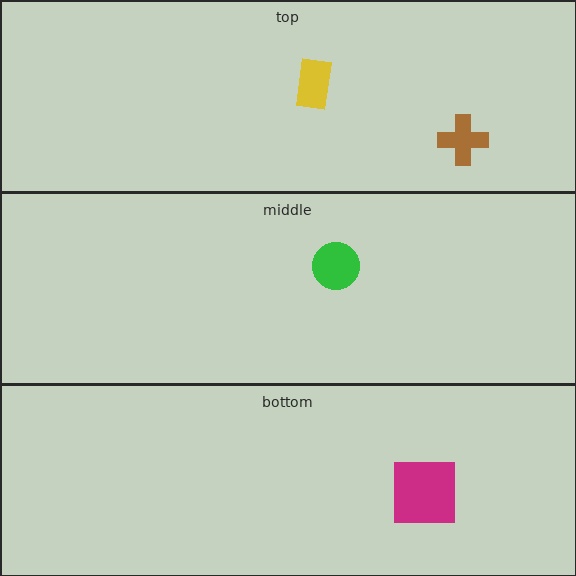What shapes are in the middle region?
The green circle.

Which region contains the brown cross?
The top region.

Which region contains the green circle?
The middle region.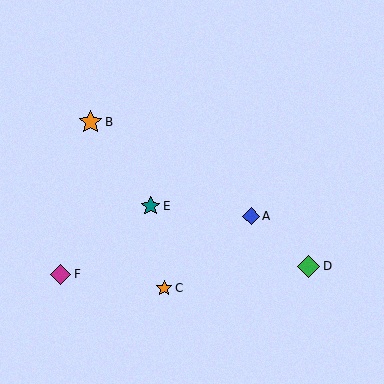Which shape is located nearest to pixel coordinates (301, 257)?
The green diamond (labeled D) at (308, 266) is nearest to that location.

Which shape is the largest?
The orange star (labeled B) is the largest.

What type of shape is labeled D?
Shape D is a green diamond.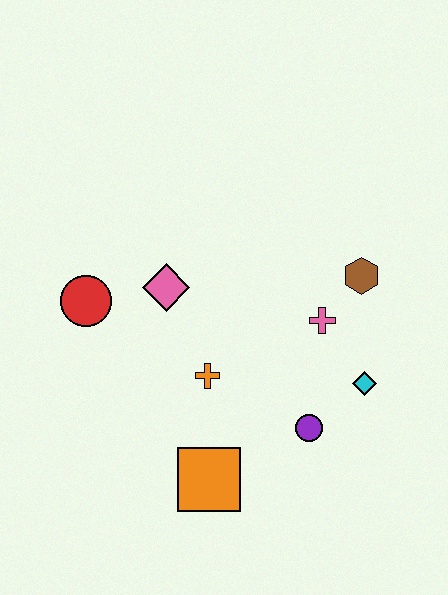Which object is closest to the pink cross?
The brown hexagon is closest to the pink cross.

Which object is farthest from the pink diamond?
The cyan diamond is farthest from the pink diamond.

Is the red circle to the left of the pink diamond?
Yes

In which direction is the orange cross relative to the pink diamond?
The orange cross is below the pink diamond.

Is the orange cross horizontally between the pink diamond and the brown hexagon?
Yes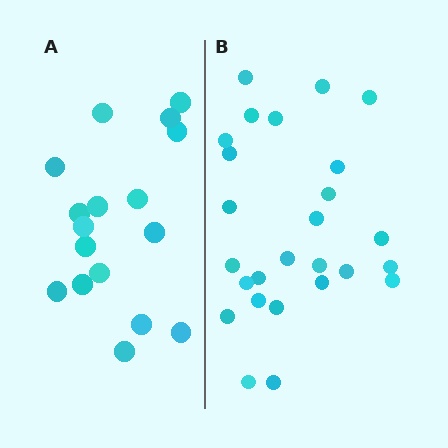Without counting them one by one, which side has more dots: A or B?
Region B (the right region) has more dots.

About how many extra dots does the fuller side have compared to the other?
Region B has roughly 8 or so more dots than region A.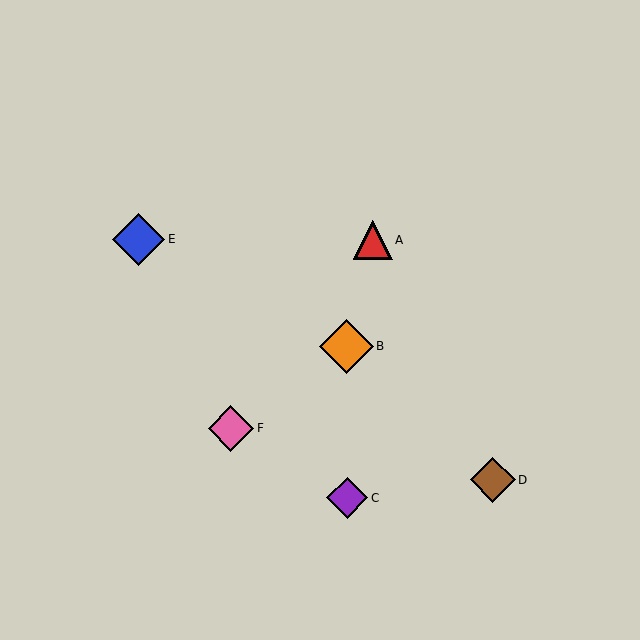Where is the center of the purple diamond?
The center of the purple diamond is at (347, 498).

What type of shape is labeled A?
Shape A is a red triangle.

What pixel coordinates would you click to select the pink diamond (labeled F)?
Click at (231, 428) to select the pink diamond F.